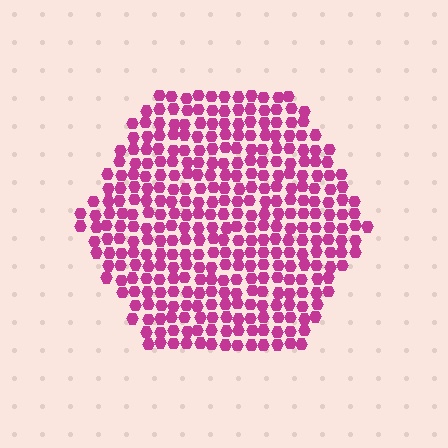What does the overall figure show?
The overall figure shows a hexagon.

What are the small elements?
The small elements are hexagons.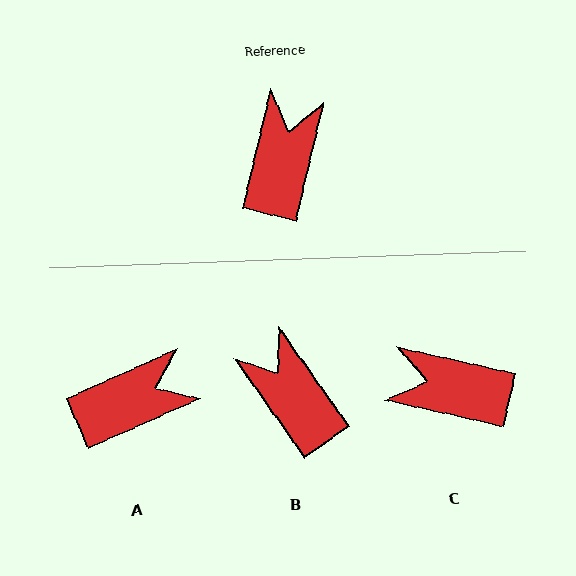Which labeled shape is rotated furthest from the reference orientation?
C, about 91 degrees away.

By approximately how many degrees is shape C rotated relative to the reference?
Approximately 91 degrees counter-clockwise.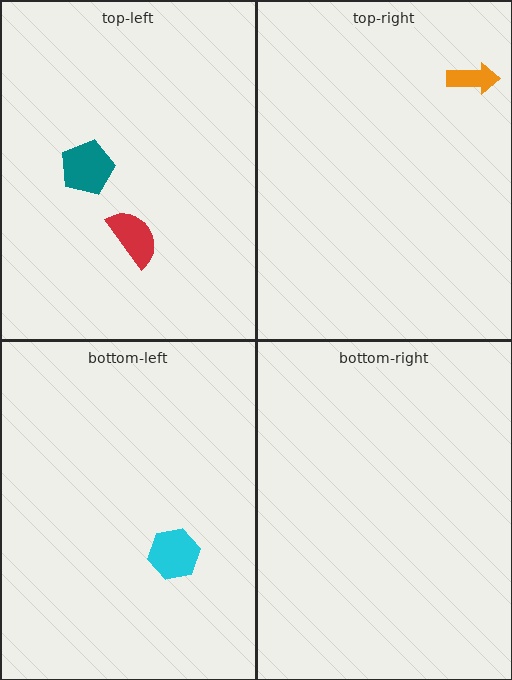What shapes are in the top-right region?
The orange arrow.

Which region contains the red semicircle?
The top-left region.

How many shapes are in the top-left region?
2.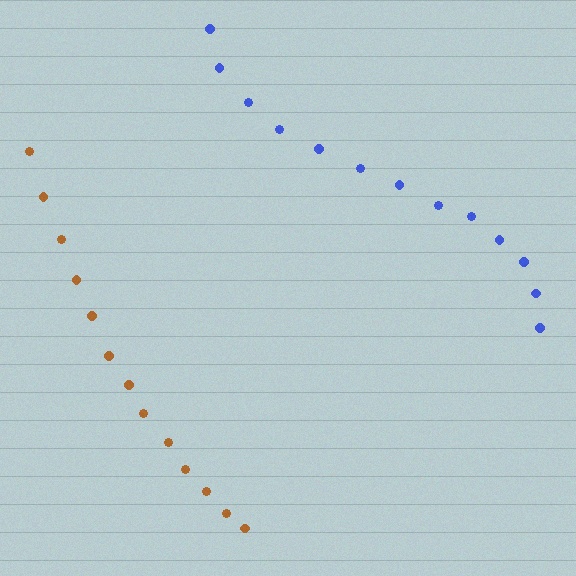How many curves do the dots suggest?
There are 2 distinct paths.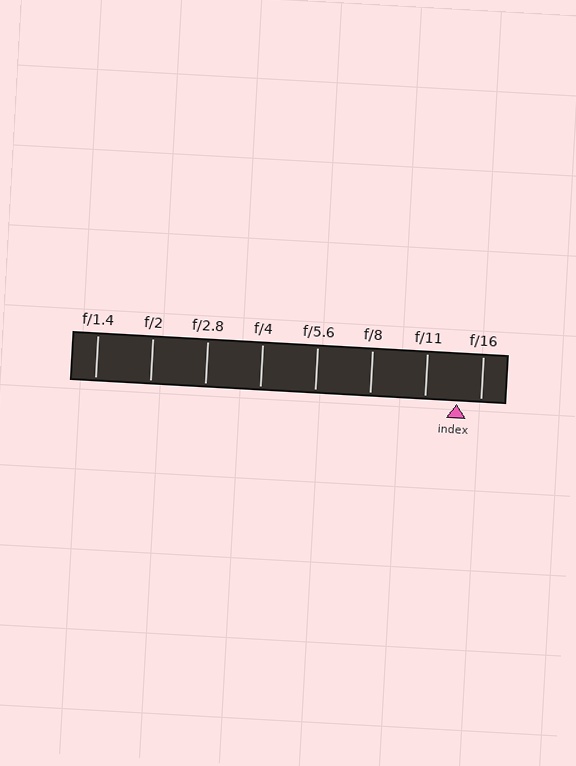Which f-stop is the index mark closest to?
The index mark is closest to f/16.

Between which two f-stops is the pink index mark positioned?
The index mark is between f/11 and f/16.